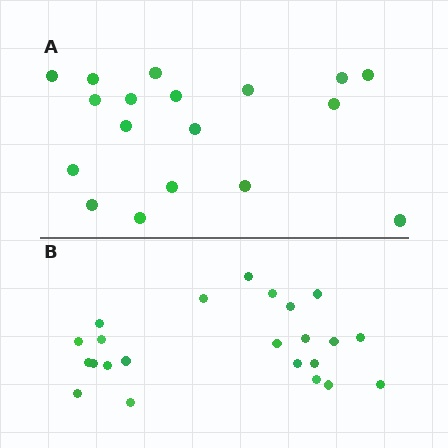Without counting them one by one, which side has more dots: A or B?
Region B (the bottom region) has more dots.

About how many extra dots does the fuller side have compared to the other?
Region B has about 5 more dots than region A.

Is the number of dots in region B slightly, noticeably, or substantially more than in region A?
Region B has noticeably more, but not dramatically so. The ratio is roughly 1.3 to 1.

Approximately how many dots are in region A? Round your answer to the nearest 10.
About 20 dots. (The exact count is 18, which rounds to 20.)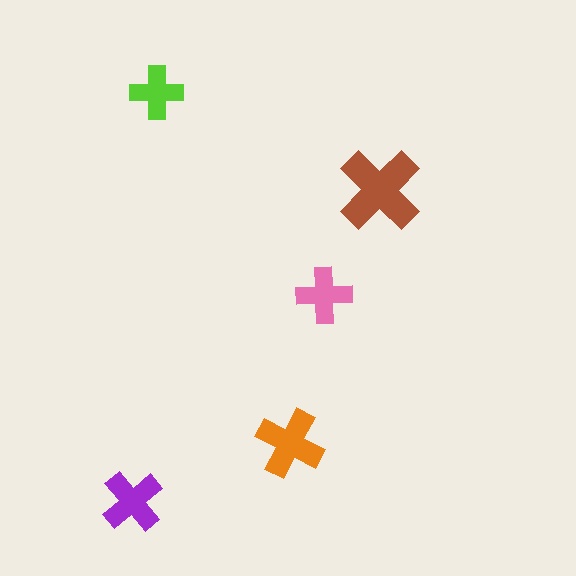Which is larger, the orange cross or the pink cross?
The orange one.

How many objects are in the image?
There are 5 objects in the image.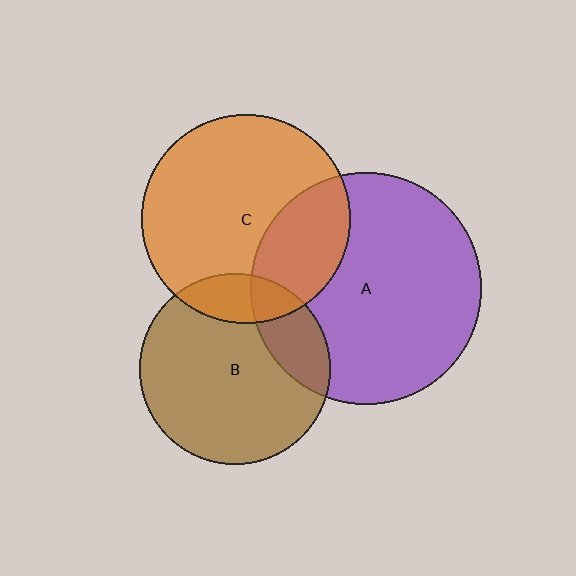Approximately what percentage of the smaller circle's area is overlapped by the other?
Approximately 30%.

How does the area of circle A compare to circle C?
Approximately 1.2 times.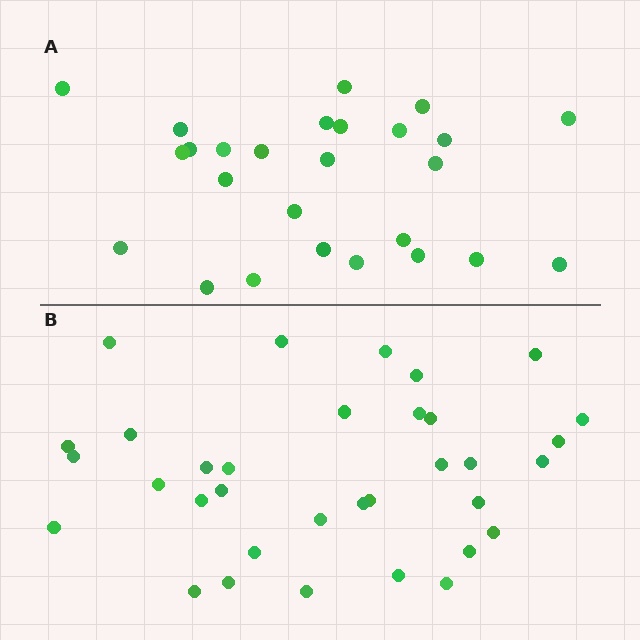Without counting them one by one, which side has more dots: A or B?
Region B (the bottom region) has more dots.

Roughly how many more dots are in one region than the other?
Region B has roughly 8 or so more dots than region A.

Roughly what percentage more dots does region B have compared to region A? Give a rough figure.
About 30% more.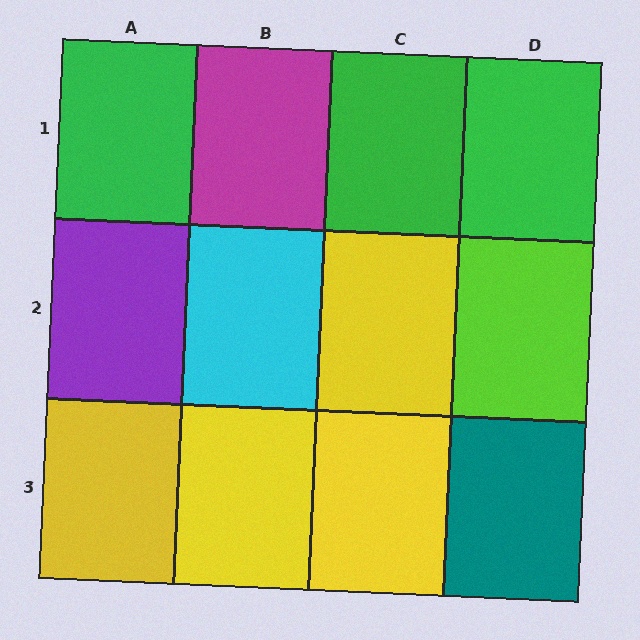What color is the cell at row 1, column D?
Green.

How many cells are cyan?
1 cell is cyan.